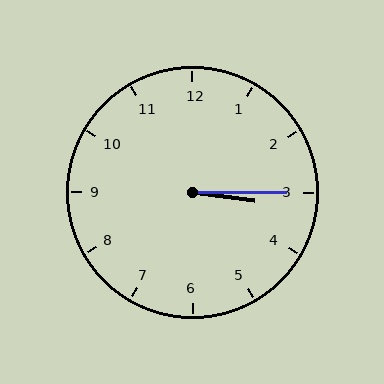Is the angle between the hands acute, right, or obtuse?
It is acute.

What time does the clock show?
3:15.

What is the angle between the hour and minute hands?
Approximately 8 degrees.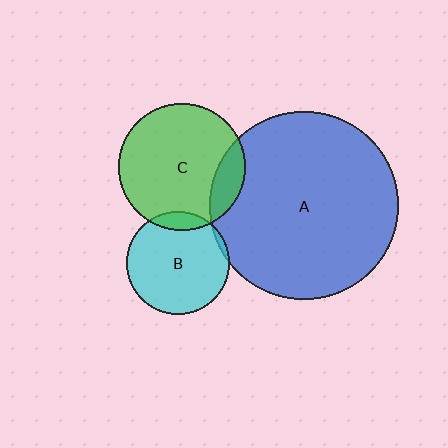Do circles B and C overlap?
Yes.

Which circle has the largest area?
Circle A (blue).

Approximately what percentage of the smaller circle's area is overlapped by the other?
Approximately 10%.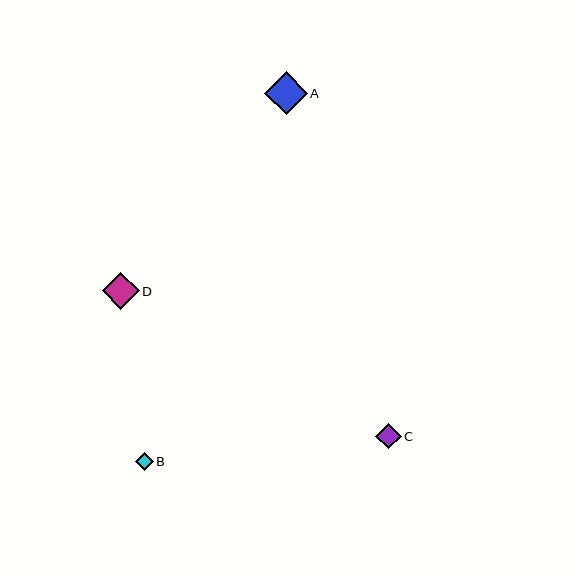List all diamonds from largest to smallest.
From largest to smallest: A, D, C, B.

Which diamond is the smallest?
Diamond B is the smallest with a size of approximately 18 pixels.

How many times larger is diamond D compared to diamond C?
Diamond D is approximately 1.4 times the size of diamond C.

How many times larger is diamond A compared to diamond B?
Diamond A is approximately 2.4 times the size of diamond B.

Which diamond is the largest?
Diamond A is the largest with a size of approximately 42 pixels.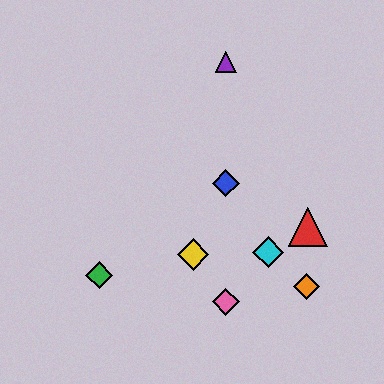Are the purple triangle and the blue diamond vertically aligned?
Yes, both are at x≈226.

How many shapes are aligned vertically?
3 shapes (the blue diamond, the purple triangle, the pink diamond) are aligned vertically.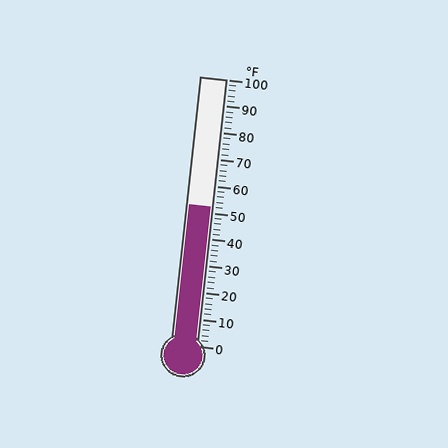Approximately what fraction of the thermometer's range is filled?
The thermometer is filled to approximately 50% of its range.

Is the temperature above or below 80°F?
The temperature is below 80°F.